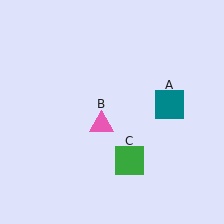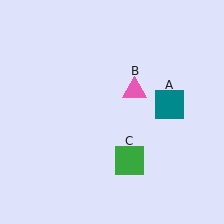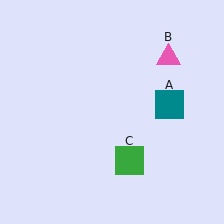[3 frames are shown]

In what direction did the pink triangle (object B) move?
The pink triangle (object B) moved up and to the right.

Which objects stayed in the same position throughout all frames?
Teal square (object A) and green square (object C) remained stationary.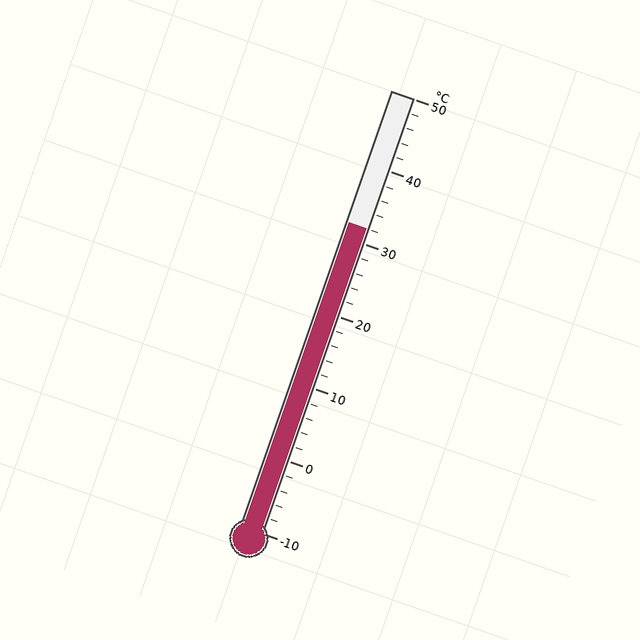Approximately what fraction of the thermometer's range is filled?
The thermometer is filled to approximately 70% of its range.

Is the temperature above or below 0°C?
The temperature is above 0°C.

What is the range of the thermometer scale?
The thermometer scale ranges from -10°C to 50°C.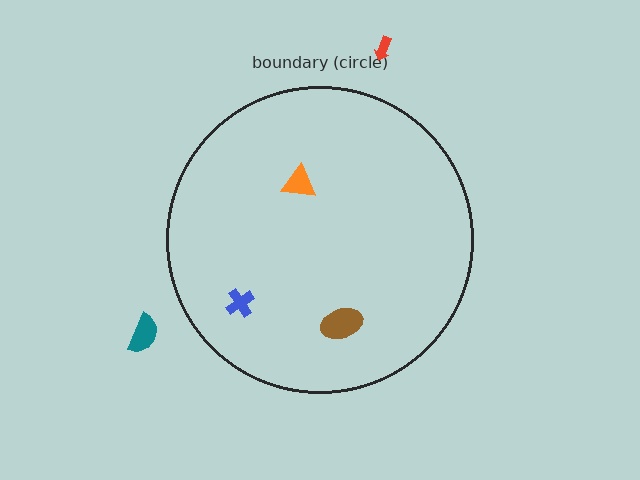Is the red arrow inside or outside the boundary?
Outside.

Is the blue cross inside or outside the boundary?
Inside.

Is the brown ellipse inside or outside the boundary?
Inside.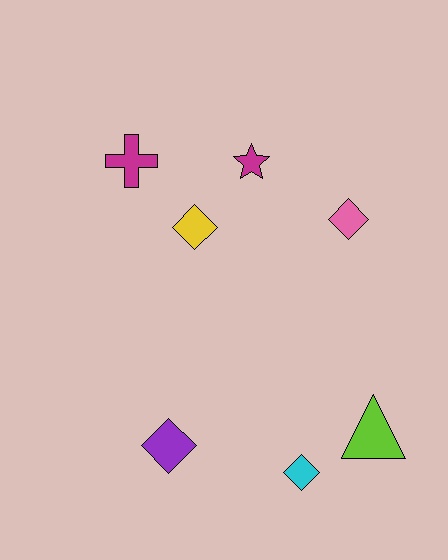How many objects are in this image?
There are 7 objects.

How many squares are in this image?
There are no squares.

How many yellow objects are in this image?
There is 1 yellow object.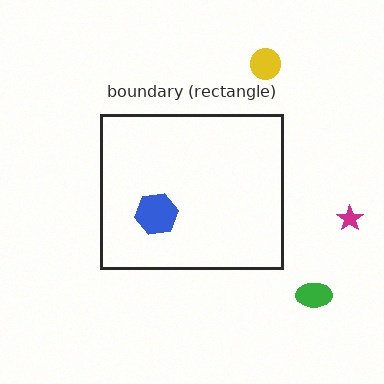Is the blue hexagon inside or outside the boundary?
Inside.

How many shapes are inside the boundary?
1 inside, 3 outside.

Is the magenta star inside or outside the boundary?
Outside.